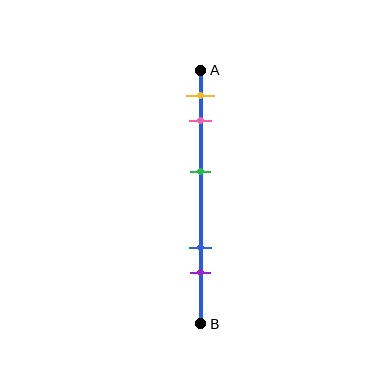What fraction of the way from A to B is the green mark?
The green mark is approximately 40% (0.4) of the way from A to B.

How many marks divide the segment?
There are 5 marks dividing the segment.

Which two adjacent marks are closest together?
The yellow and pink marks are the closest adjacent pair.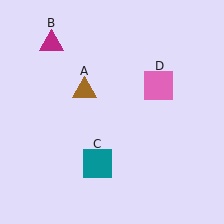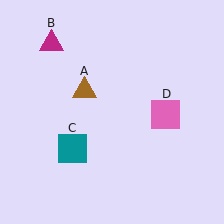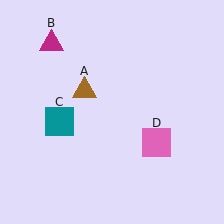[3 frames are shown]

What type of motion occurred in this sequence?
The teal square (object C), pink square (object D) rotated clockwise around the center of the scene.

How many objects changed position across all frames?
2 objects changed position: teal square (object C), pink square (object D).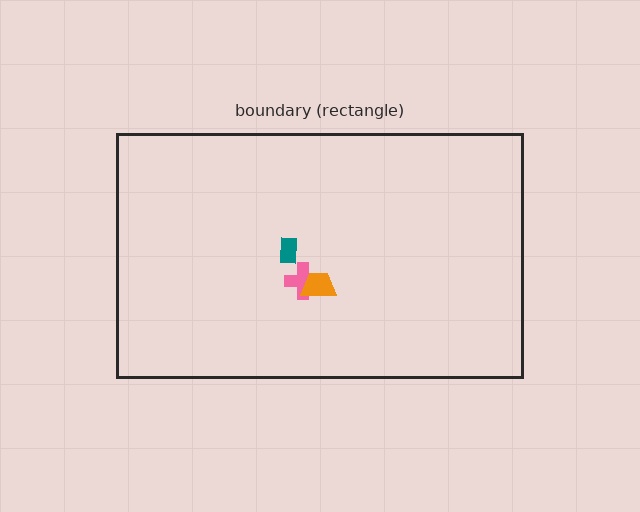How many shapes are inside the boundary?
3 inside, 0 outside.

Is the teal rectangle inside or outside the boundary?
Inside.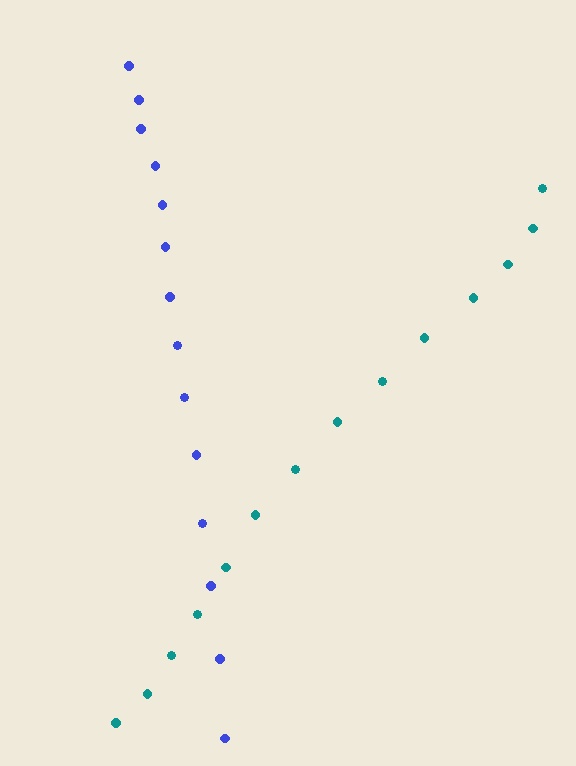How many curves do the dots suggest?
There are 2 distinct paths.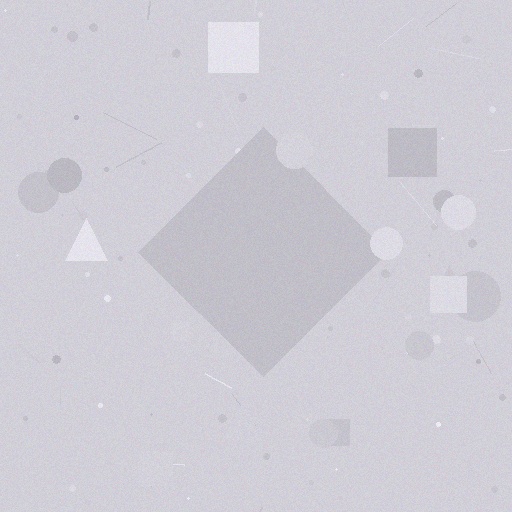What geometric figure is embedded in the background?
A diamond is embedded in the background.